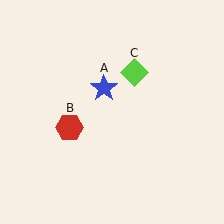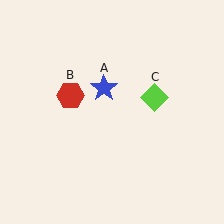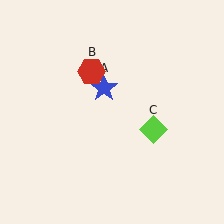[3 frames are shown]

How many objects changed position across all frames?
2 objects changed position: red hexagon (object B), lime diamond (object C).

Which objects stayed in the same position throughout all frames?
Blue star (object A) remained stationary.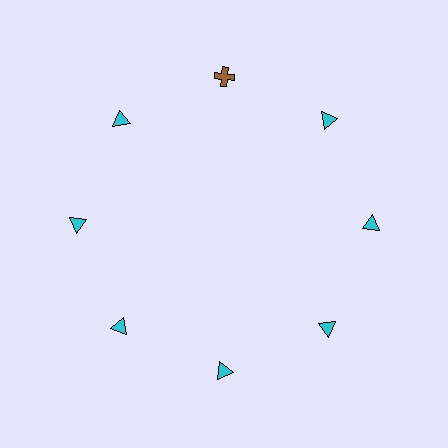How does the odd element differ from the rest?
It differs in both color (brown instead of cyan) and shape (cross instead of triangle).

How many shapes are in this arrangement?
There are 8 shapes arranged in a ring pattern.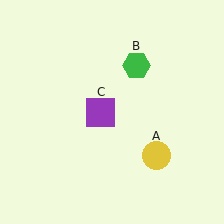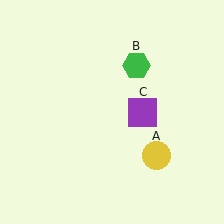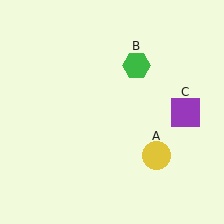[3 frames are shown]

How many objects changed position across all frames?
1 object changed position: purple square (object C).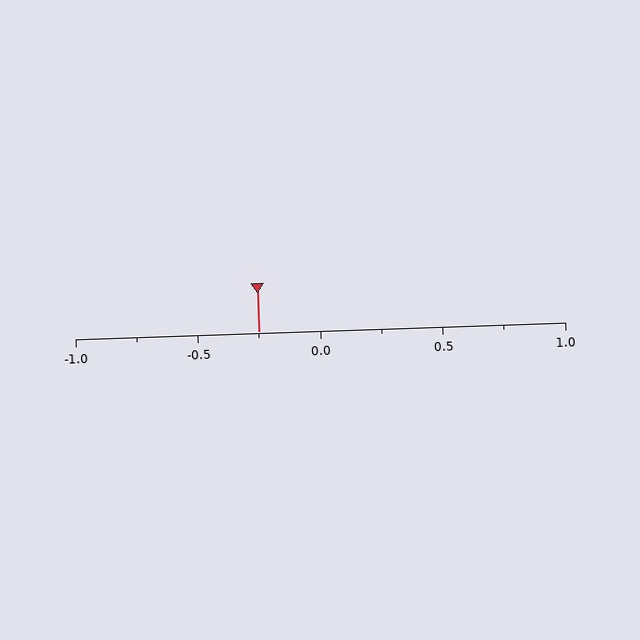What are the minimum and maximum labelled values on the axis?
The axis runs from -1.0 to 1.0.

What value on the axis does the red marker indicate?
The marker indicates approximately -0.25.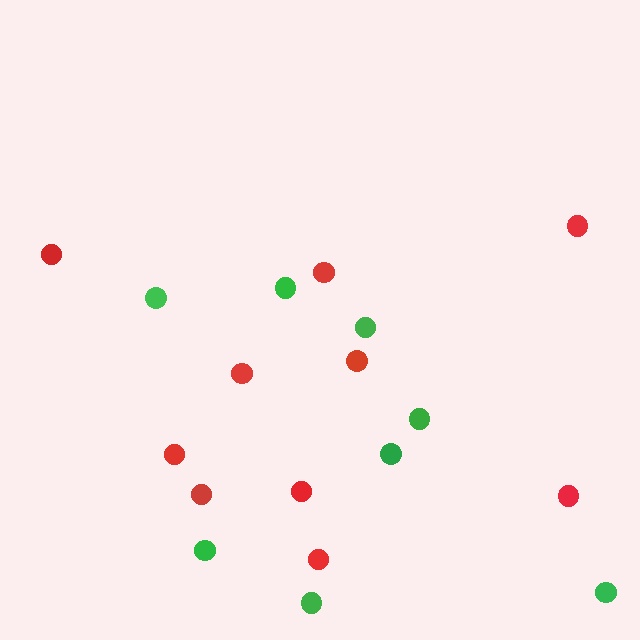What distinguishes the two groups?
There are 2 groups: one group of red circles (10) and one group of green circles (8).